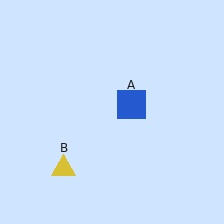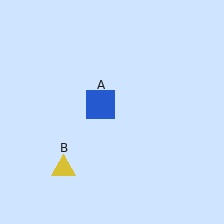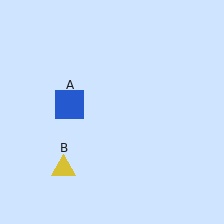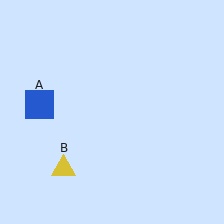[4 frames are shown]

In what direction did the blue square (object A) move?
The blue square (object A) moved left.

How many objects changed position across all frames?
1 object changed position: blue square (object A).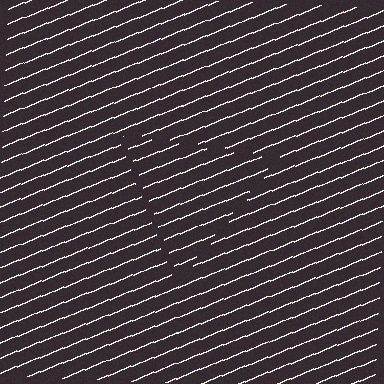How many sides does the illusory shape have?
3 sides — the line-ends trace a triangle.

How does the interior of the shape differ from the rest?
The interior of the shape contains the same grating, shifted by half a period — the contour is defined by the phase discontinuity where line-ends from the inner and outer gratings abut.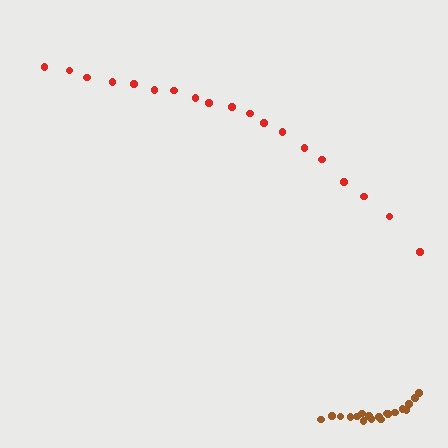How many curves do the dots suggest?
There are 2 distinct paths.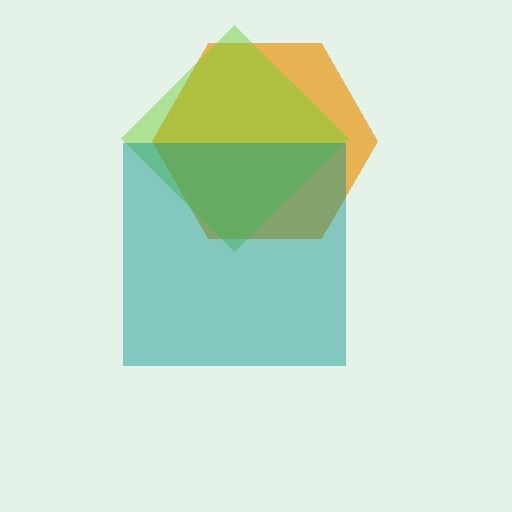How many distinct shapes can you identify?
There are 3 distinct shapes: an orange hexagon, a lime diamond, a teal square.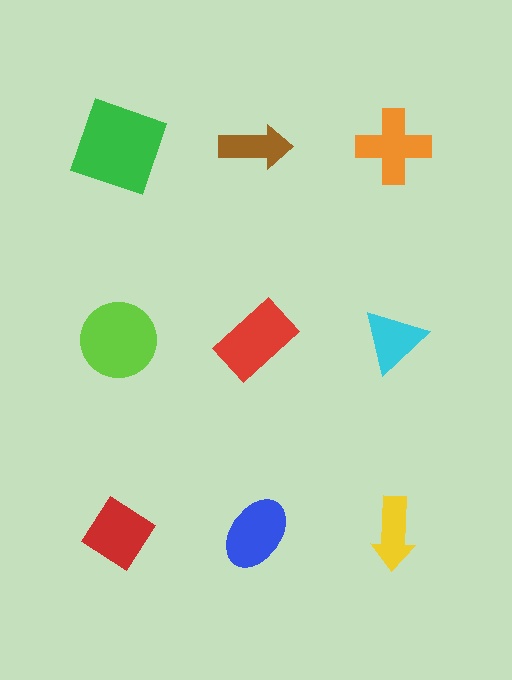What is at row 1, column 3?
An orange cross.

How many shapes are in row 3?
3 shapes.